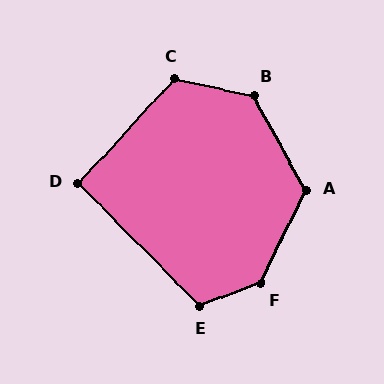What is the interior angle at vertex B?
Approximately 131 degrees (obtuse).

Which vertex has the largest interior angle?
F, at approximately 136 degrees.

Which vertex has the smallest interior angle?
D, at approximately 92 degrees.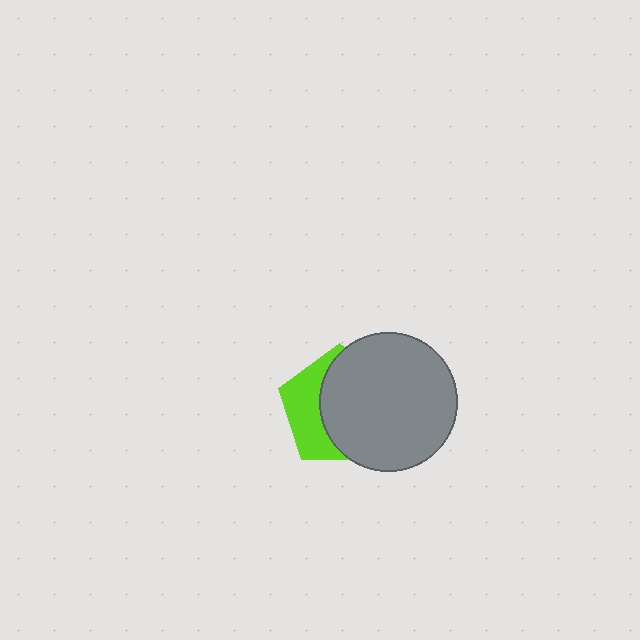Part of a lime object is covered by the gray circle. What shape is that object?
It is a pentagon.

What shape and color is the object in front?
The object in front is a gray circle.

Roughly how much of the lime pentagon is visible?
A small part of it is visible (roughly 37%).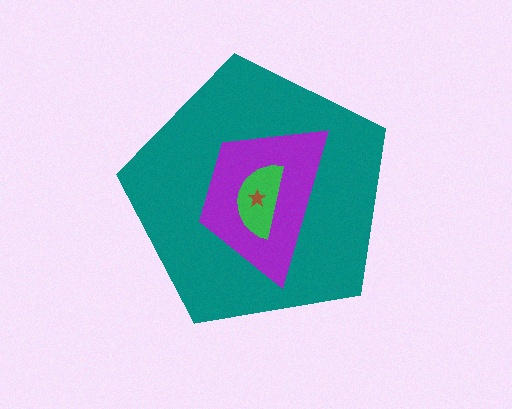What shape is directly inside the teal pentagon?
The purple trapezoid.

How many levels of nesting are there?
4.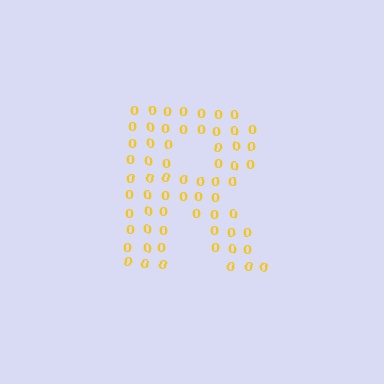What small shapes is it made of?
It is made of small digit 0's.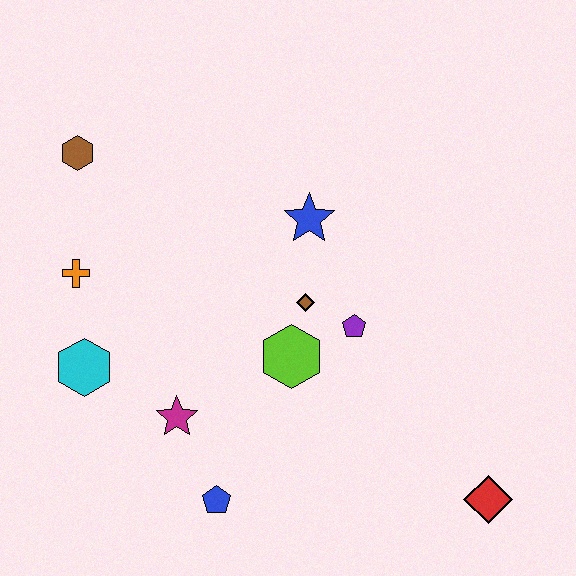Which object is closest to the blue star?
The brown diamond is closest to the blue star.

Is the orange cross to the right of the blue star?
No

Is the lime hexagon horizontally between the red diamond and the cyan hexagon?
Yes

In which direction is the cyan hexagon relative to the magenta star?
The cyan hexagon is to the left of the magenta star.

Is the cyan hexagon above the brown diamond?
No